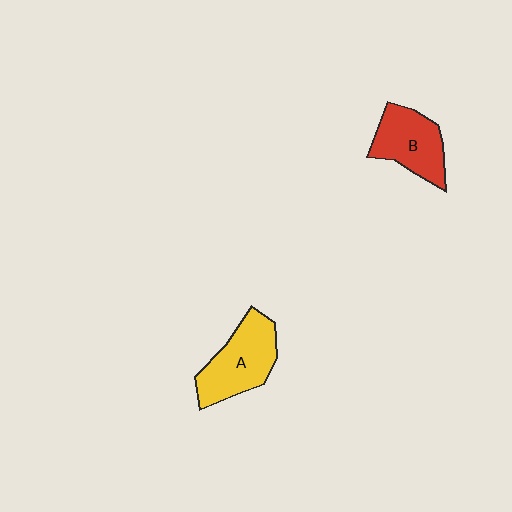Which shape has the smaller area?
Shape B (red).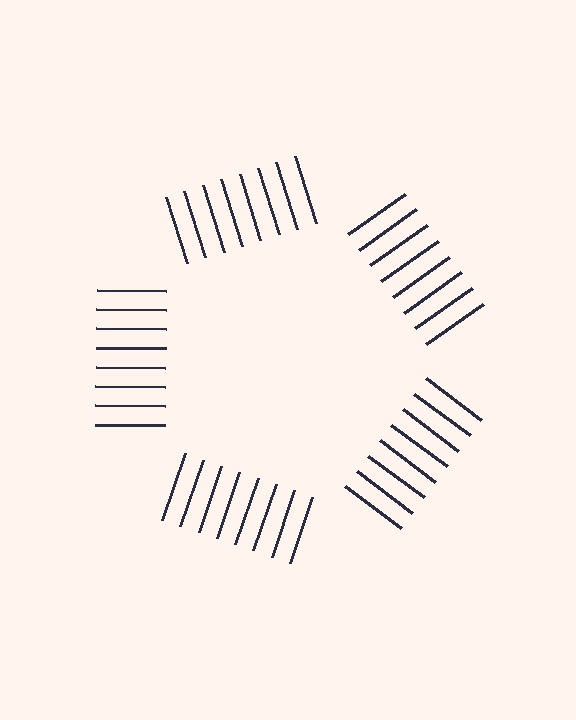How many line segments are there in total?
40 — 8 along each of the 5 edges.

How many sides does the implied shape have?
5 sides — the line-ends trace a pentagon.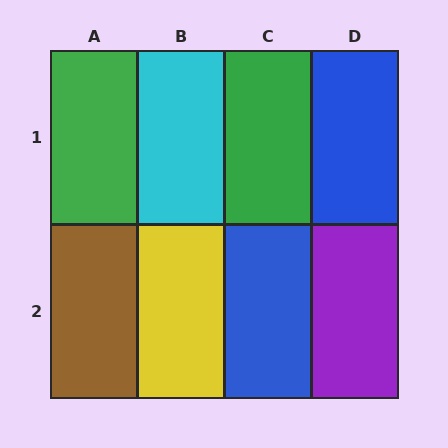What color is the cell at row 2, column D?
Purple.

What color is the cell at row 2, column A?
Brown.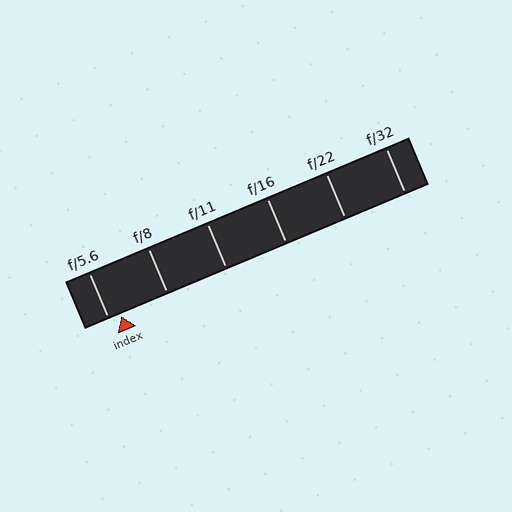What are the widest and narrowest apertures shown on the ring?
The widest aperture shown is f/5.6 and the narrowest is f/32.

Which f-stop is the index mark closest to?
The index mark is closest to f/5.6.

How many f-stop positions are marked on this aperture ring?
There are 6 f-stop positions marked.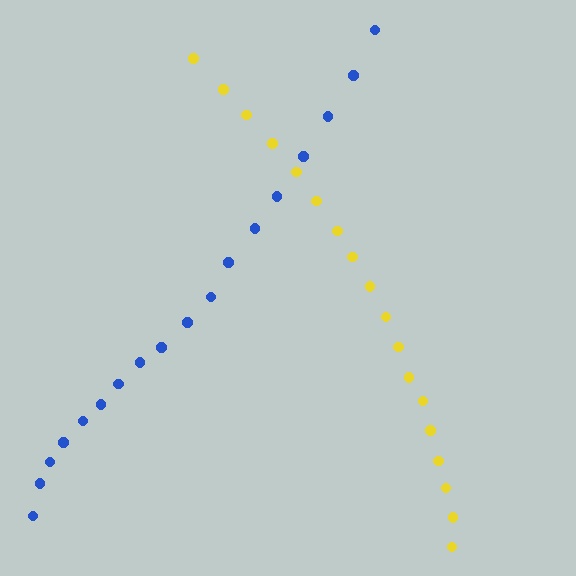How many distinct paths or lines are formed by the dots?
There are 2 distinct paths.